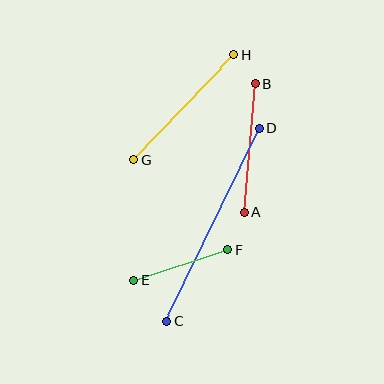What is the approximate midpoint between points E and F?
The midpoint is at approximately (181, 265) pixels.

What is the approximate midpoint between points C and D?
The midpoint is at approximately (213, 225) pixels.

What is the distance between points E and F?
The distance is approximately 99 pixels.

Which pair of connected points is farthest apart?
Points C and D are farthest apart.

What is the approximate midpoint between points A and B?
The midpoint is at approximately (250, 148) pixels.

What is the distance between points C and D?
The distance is approximately 214 pixels.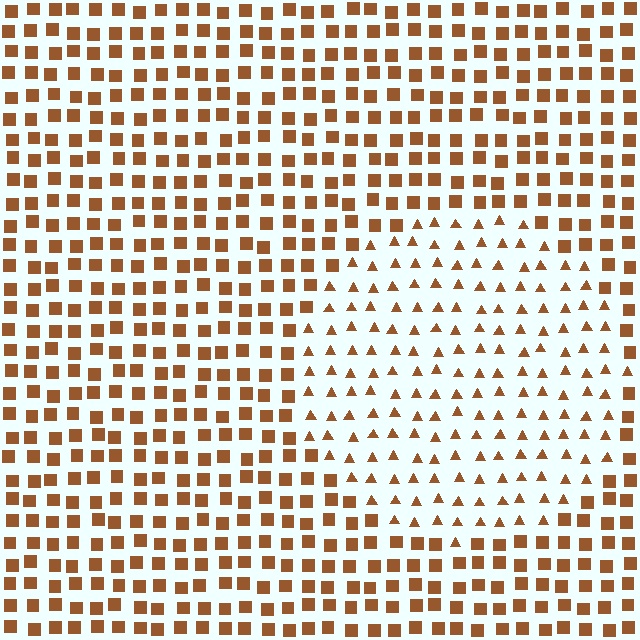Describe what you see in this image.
The image is filled with small brown elements arranged in a uniform grid. A circle-shaped region contains triangles, while the surrounding area contains squares. The boundary is defined purely by the change in element shape.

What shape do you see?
I see a circle.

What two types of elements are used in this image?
The image uses triangles inside the circle region and squares outside it.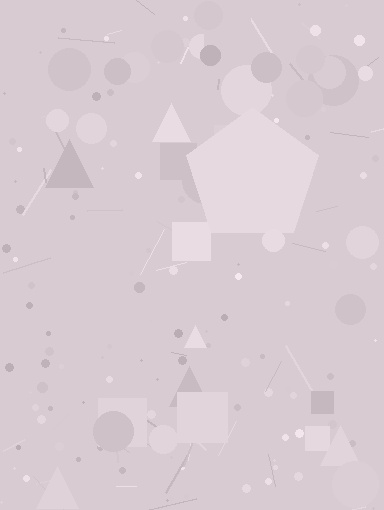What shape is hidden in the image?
A pentagon is hidden in the image.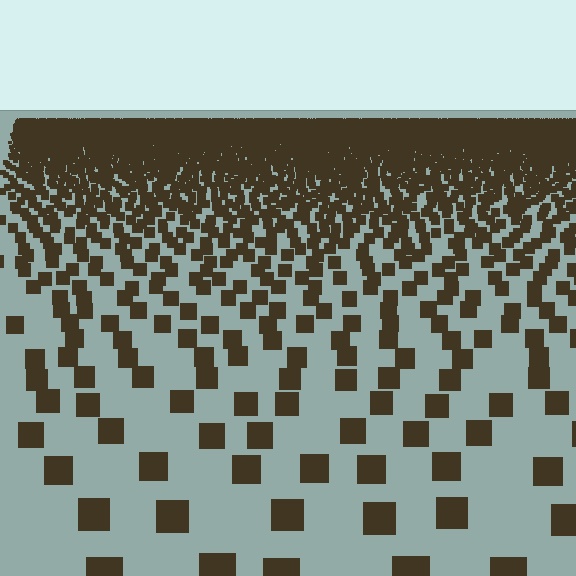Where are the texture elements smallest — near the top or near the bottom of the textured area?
Near the top.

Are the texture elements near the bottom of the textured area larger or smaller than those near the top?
Larger. Near the bottom, elements are closer to the viewer and appear at a bigger on-screen size.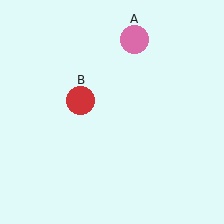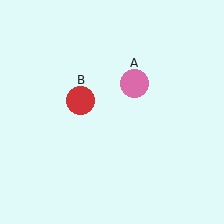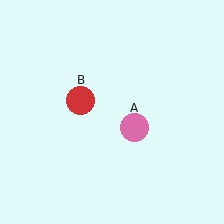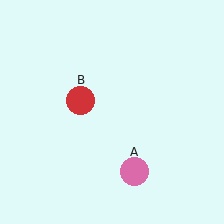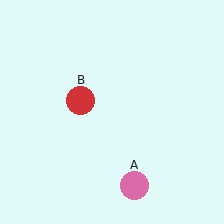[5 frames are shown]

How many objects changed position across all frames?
1 object changed position: pink circle (object A).